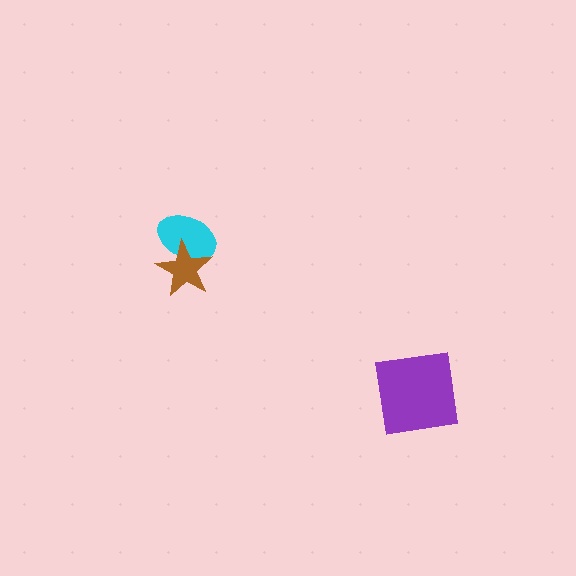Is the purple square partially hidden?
No, no other shape covers it.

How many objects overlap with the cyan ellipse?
1 object overlaps with the cyan ellipse.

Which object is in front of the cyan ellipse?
The brown star is in front of the cyan ellipse.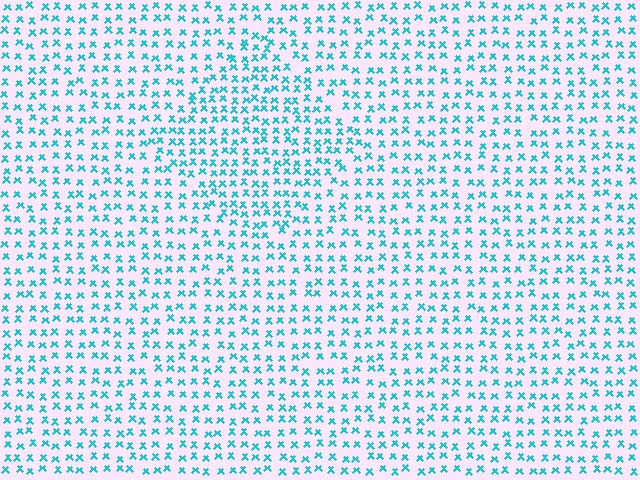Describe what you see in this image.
The image contains small cyan elements arranged at two different densities. A diamond-shaped region is visible where the elements are more densely packed than the surrounding area.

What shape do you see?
I see a diamond.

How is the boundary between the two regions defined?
The boundary is defined by a change in element density (approximately 1.4x ratio). All elements are the same color, size, and shape.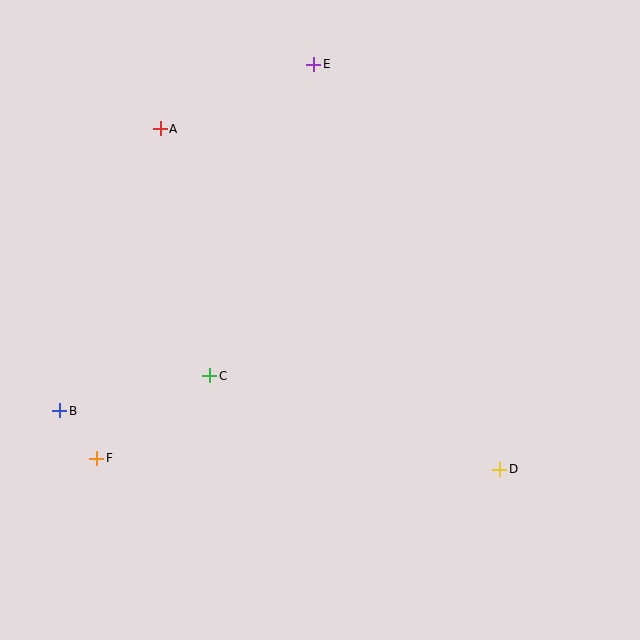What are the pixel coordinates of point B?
Point B is at (60, 411).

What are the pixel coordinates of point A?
Point A is at (160, 129).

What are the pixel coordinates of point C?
Point C is at (210, 376).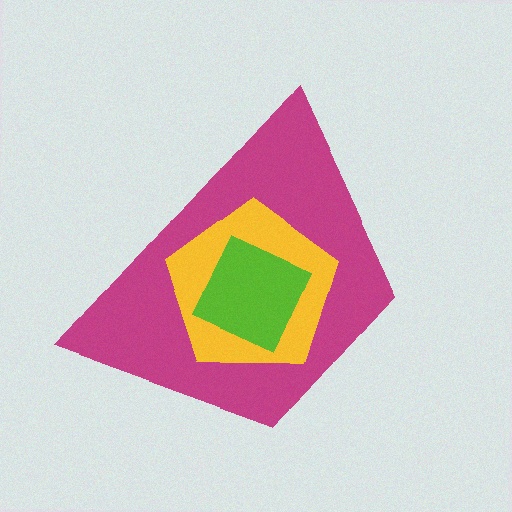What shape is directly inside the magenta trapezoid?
The yellow pentagon.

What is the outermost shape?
The magenta trapezoid.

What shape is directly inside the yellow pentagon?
The lime diamond.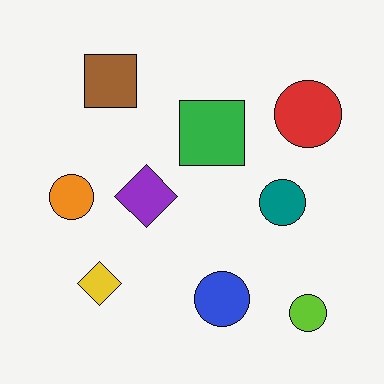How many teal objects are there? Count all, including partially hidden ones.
There is 1 teal object.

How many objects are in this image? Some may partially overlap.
There are 9 objects.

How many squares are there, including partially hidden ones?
There are 2 squares.